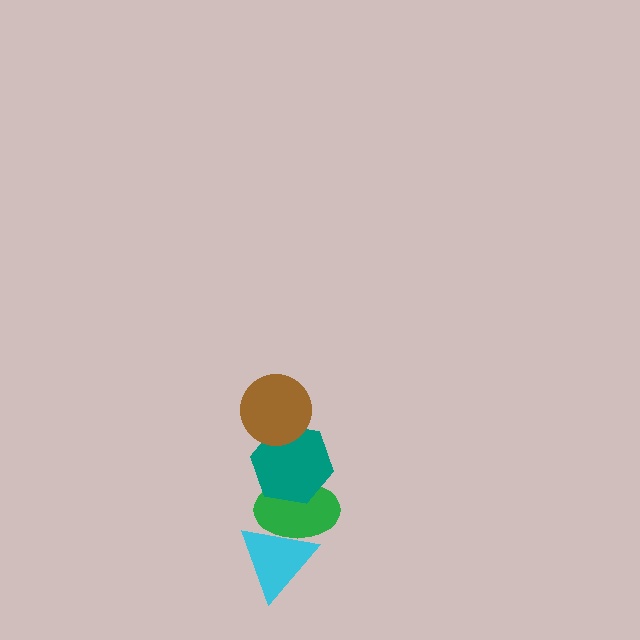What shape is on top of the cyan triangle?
The green ellipse is on top of the cyan triangle.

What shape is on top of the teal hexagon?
The brown circle is on top of the teal hexagon.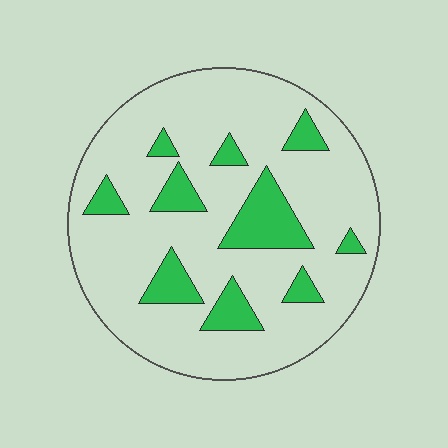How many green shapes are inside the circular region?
10.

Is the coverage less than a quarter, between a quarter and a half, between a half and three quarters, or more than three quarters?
Less than a quarter.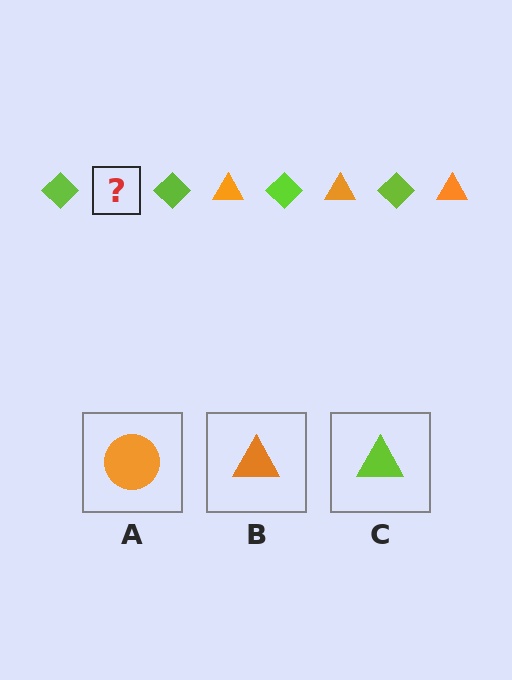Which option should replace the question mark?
Option B.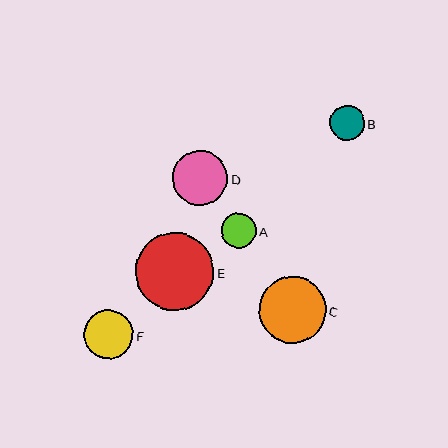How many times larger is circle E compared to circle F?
Circle E is approximately 1.6 times the size of circle F.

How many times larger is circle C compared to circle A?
Circle C is approximately 1.9 times the size of circle A.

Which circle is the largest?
Circle E is the largest with a size of approximately 79 pixels.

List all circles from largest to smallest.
From largest to smallest: E, C, D, F, A, B.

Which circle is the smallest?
Circle B is the smallest with a size of approximately 35 pixels.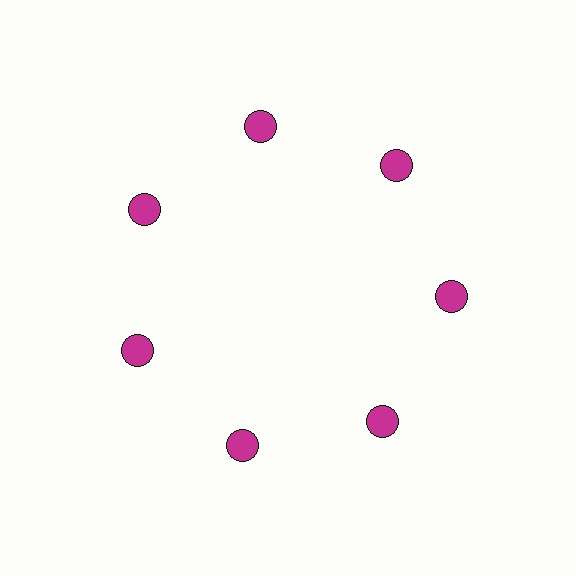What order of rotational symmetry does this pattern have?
This pattern has 7-fold rotational symmetry.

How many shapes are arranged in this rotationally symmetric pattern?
There are 7 shapes, arranged in 7 groups of 1.